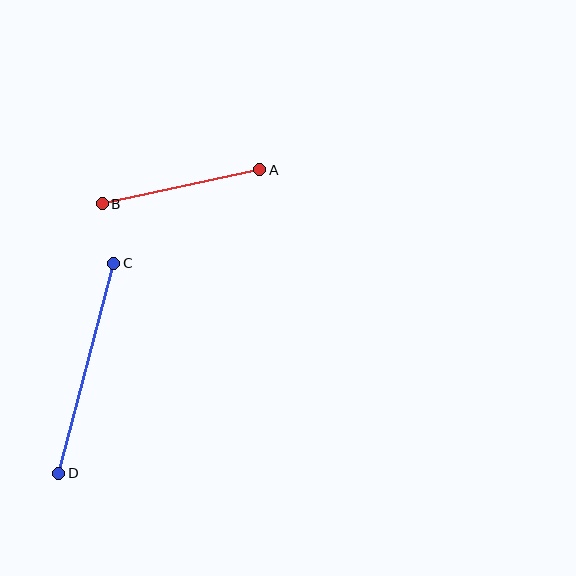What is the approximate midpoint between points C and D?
The midpoint is at approximately (86, 368) pixels.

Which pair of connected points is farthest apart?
Points C and D are farthest apart.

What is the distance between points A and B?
The distance is approximately 161 pixels.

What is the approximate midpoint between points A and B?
The midpoint is at approximately (181, 187) pixels.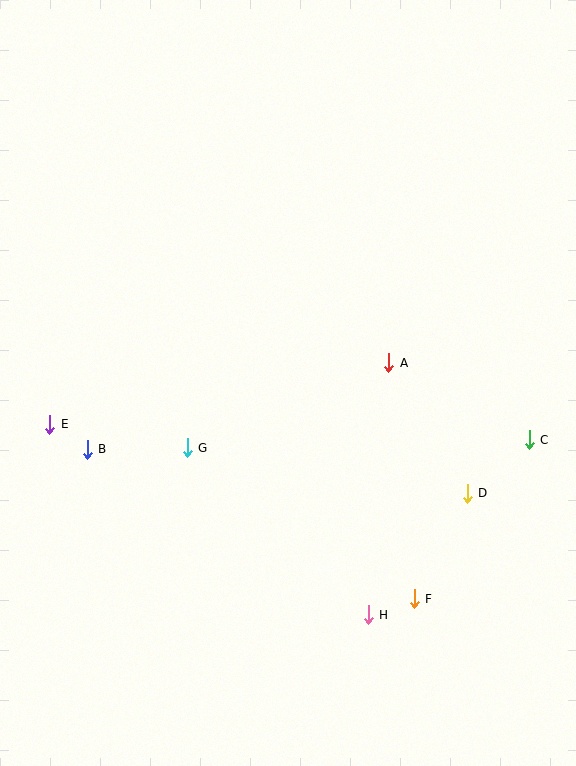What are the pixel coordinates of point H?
Point H is at (368, 615).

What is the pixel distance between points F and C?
The distance between F and C is 197 pixels.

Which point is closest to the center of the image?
Point A at (389, 363) is closest to the center.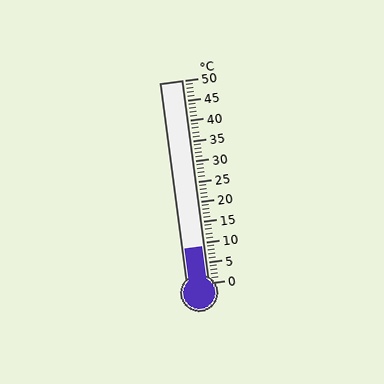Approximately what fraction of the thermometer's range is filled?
The thermometer is filled to approximately 20% of its range.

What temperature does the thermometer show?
The thermometer shows approximately 9°C.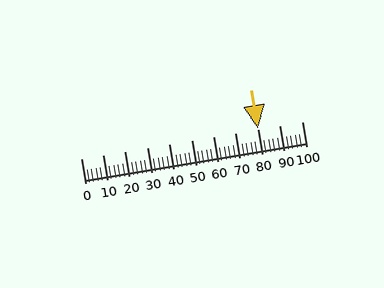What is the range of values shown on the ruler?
The ruler shows values from 0 to 100.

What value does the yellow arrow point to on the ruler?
The yellow arrow points to approximately 80.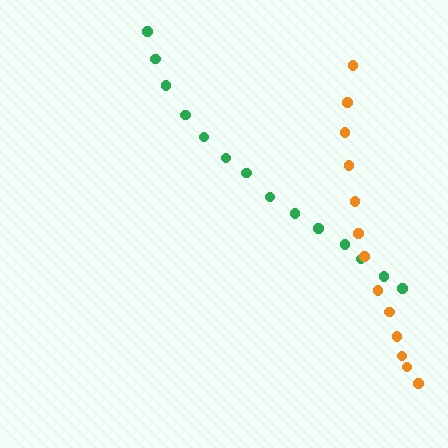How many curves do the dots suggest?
There are 2 distinct paths.